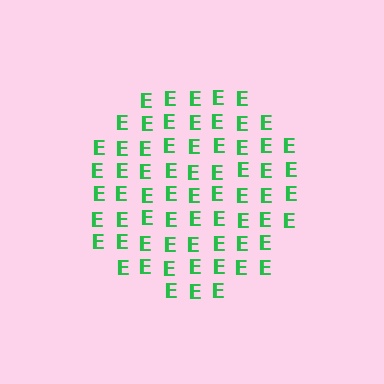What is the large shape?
The large shape is a circle.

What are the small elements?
The small elements are letter E's.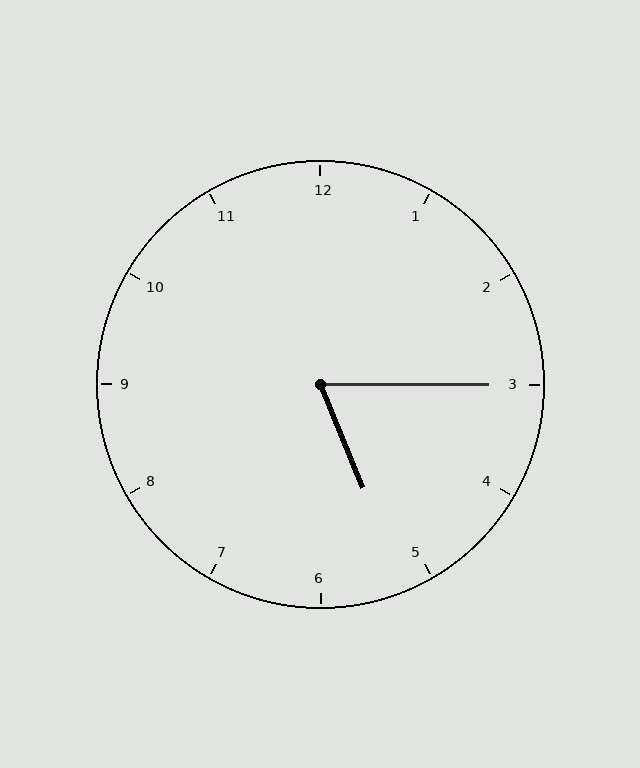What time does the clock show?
5:15.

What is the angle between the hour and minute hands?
Approximately 68 degrees.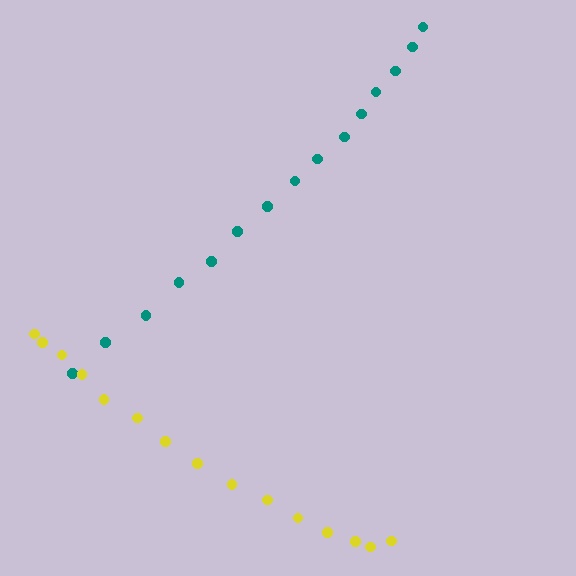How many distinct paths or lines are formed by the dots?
There are 2 distinct paths.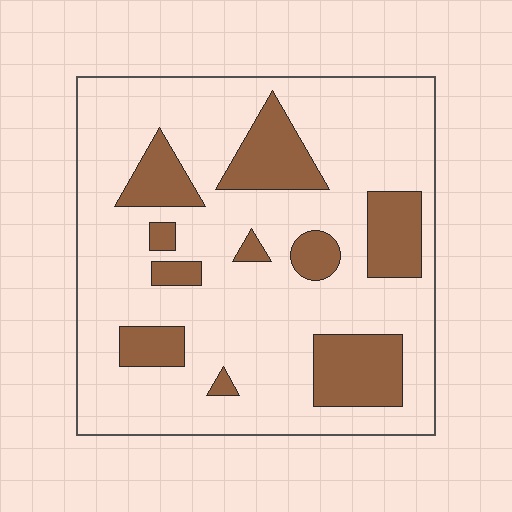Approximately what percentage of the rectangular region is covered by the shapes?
Approximately 20%.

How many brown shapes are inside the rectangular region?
10.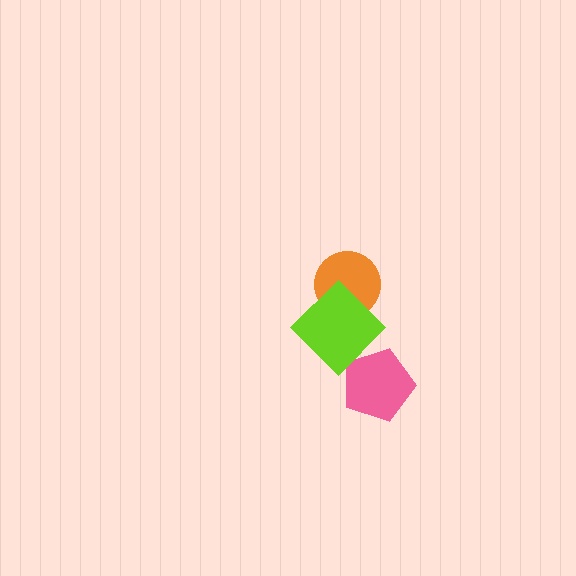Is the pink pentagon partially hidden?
Yes, it is partially covered by another shape.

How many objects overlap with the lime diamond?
2 objects overlap with the lime diamond.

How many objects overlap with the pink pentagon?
1 object overlaps with the pink pentagon.